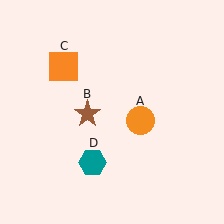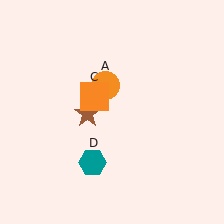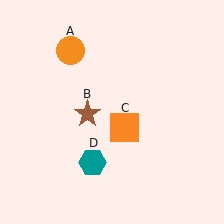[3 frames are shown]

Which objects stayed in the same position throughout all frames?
Brown star (object B) and teal hexagon (object D) remained stationary.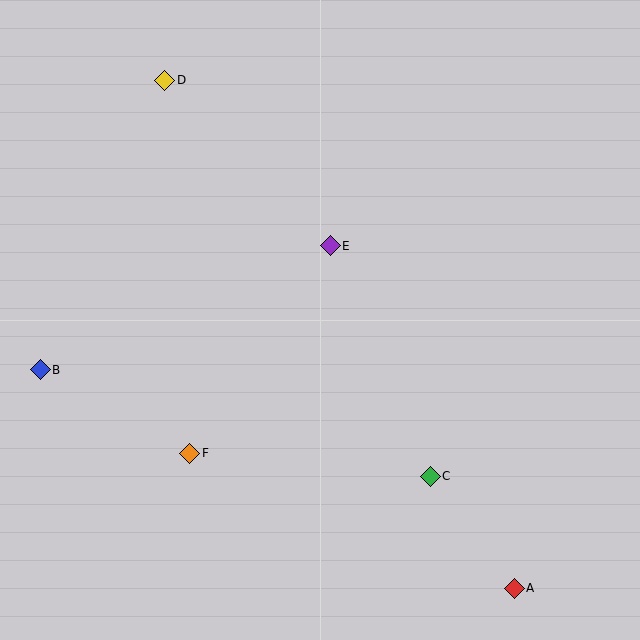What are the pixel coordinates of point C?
Point C is at (430, 476).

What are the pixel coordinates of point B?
Point B is at (40, 370).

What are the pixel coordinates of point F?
Point F is at (190, 453).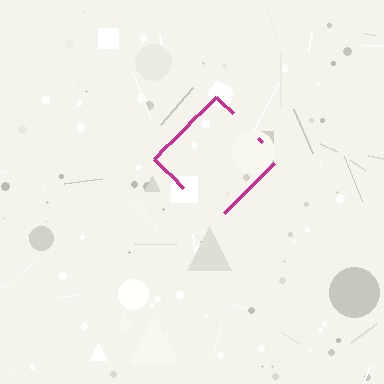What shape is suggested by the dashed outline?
The dashed outline suggests a diamond.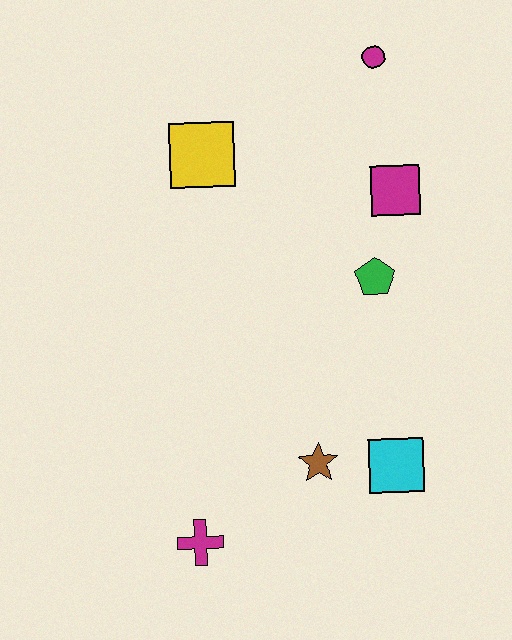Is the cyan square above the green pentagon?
No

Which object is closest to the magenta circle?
The magenta square is closest to the magenta circle.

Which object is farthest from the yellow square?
The magenta cross is farthest from the yellow square.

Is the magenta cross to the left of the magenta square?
Yes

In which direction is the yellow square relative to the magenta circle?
The yellow square is to the left of the magenta circle.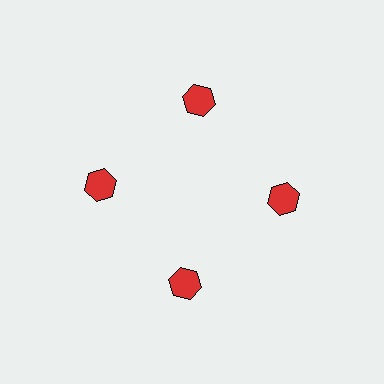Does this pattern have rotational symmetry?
Yes, this pattern has 4-fold rotational symmetry. It looks the same after rotating 90 degrees around the center.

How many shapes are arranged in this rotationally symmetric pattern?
There are 4 shapes, arranged in 4 groups of 1.